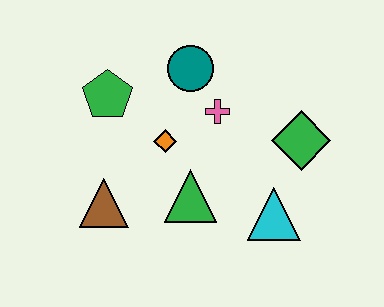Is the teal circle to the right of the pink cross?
No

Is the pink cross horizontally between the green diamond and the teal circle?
Yes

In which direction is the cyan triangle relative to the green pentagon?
The cyan triangle is to the right of the green pentagon.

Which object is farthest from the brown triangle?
The green diamond is farthest from the brown triangle.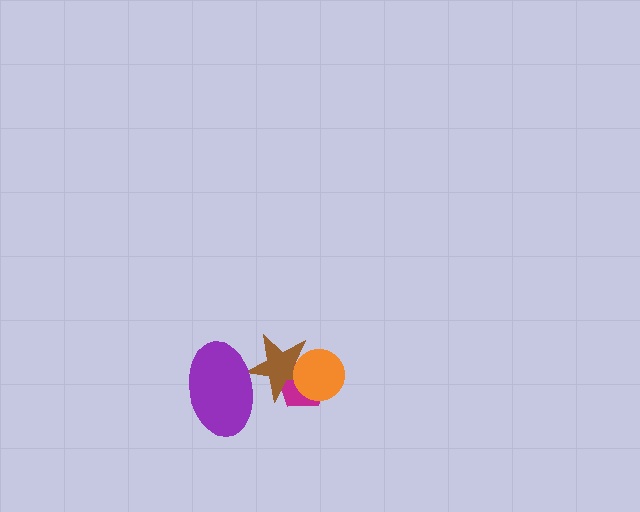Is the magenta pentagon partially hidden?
Yes, it is partially covered by another shape.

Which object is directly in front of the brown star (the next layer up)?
The purple ellipse is directly in front of the brown star.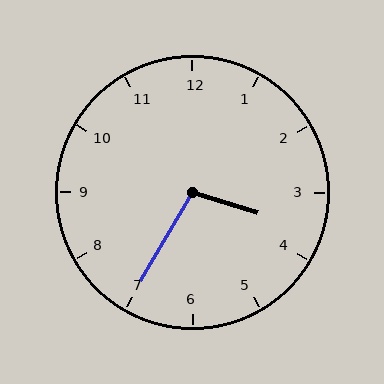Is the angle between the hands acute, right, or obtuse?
It is obtuse.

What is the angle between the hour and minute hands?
Approximately 102 degrees.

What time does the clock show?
3:35.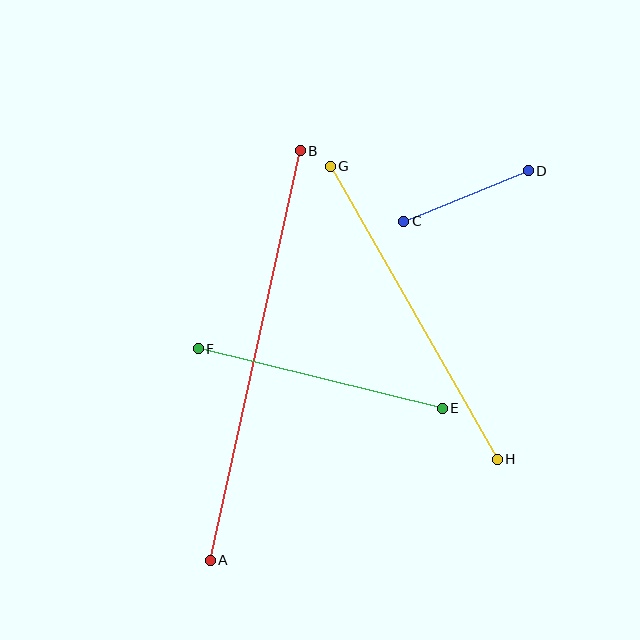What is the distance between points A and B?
The distance is approximately 419 pixels.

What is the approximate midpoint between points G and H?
The midpoint is at approximately (414, 313) pixels.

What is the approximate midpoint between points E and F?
The midpoint is at approximately (320, 379) pixels.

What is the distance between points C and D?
The distance is approximately 135 pixels.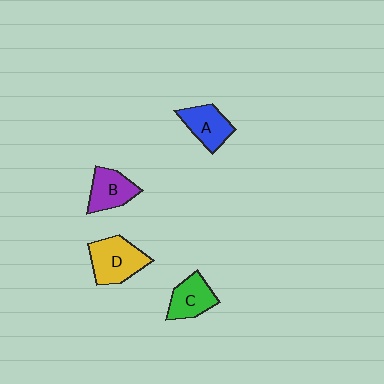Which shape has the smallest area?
Shape C (green).